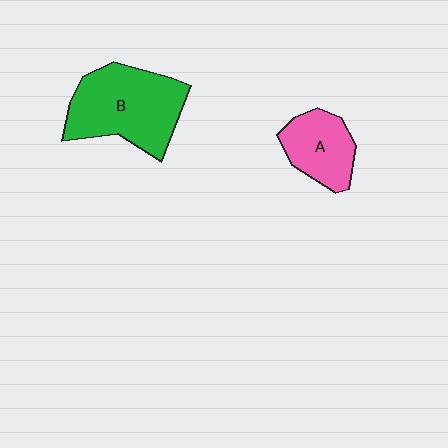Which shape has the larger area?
Shape B (green).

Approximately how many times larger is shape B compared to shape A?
Approximately 1.8 times.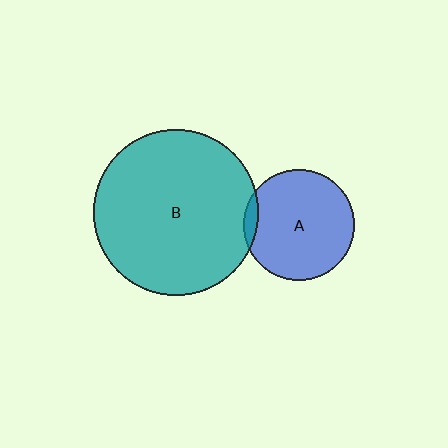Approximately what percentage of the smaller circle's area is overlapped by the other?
Approximately 5%.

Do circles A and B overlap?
Yes.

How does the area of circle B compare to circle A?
Approximately 2.2 times.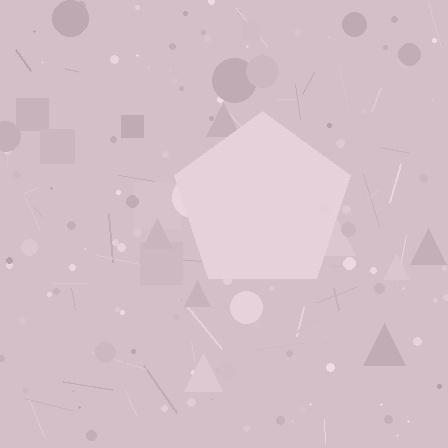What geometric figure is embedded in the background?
A pentagon is embedded in the background.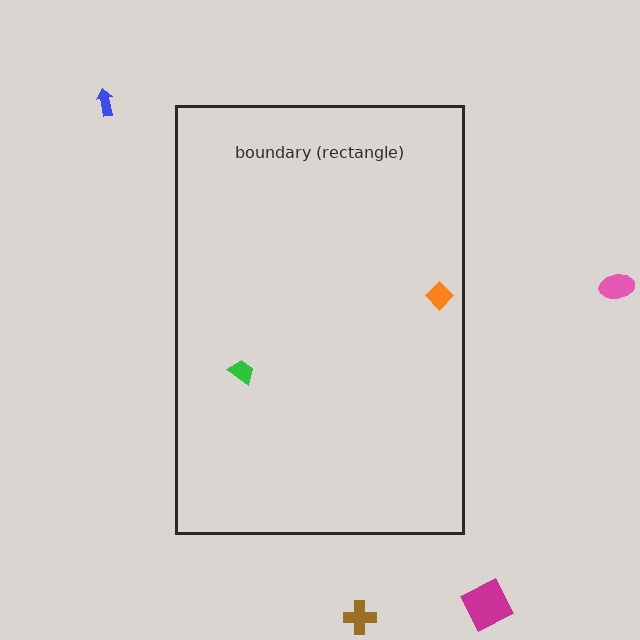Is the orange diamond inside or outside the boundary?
Inside.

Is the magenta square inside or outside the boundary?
Outside.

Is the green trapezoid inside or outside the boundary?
Inside.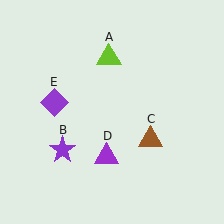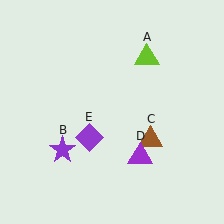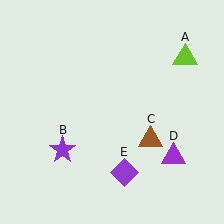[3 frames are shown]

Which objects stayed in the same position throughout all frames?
Purple star (object B) and brown triangle (object C) remained stationary.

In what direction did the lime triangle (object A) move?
The lime triangle (object A) moved right.